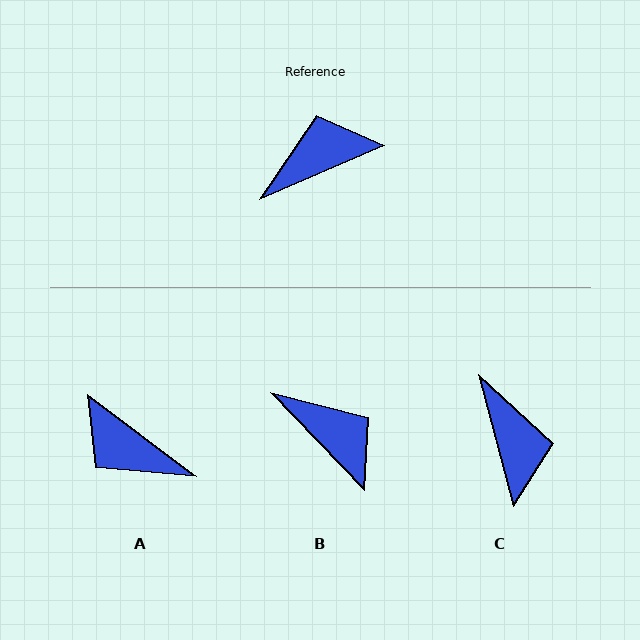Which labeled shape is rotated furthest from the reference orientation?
A, about 119 degrees away.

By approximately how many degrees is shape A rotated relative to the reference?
Approximately 119 degrees counter-clockwise.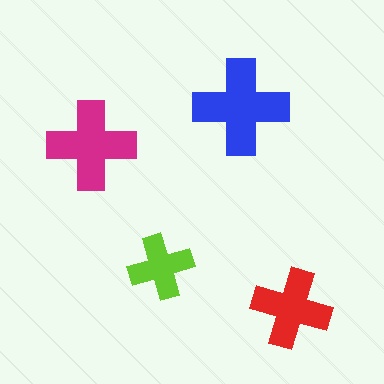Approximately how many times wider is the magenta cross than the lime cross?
About 1.5 times wider.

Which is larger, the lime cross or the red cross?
The red one.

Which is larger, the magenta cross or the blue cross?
The blue one.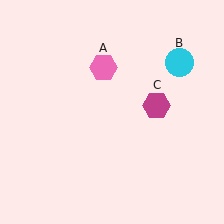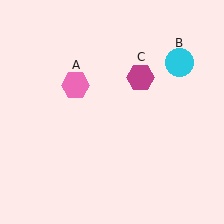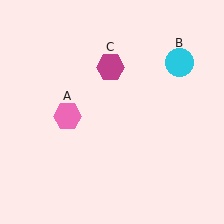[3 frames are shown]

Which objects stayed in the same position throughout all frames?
Cyan circle (object B) remained stationary.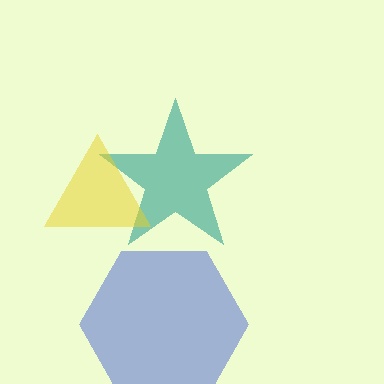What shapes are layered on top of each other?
The layered shapes are: a blue hexagon, a teal star, a yellow triangle.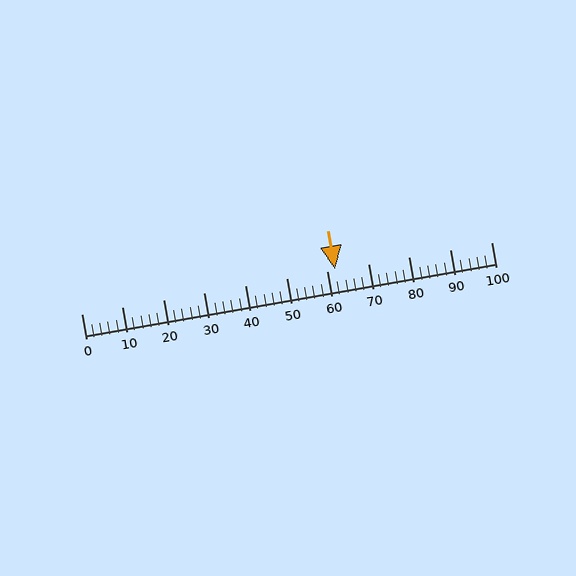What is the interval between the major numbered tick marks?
The major tick marks are spaced 10 units apart.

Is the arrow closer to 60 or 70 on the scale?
The arrow is closer to 60.